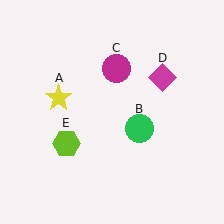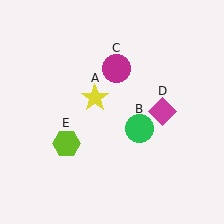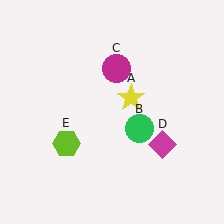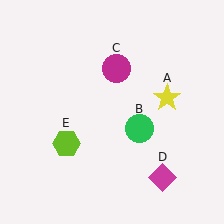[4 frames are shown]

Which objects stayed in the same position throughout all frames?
Green circle (object B) and magenta circle (object C) and lime hexagon (object E) remained stationary.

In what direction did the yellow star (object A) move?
The yellow star (object A) moved right.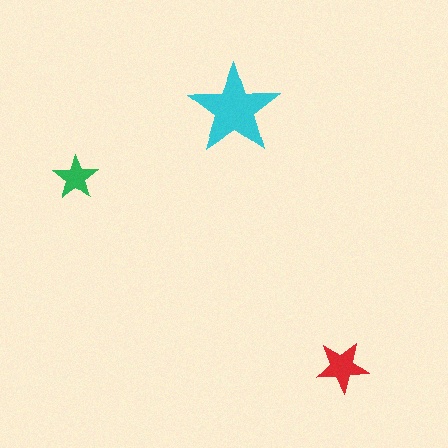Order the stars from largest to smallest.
the cyan one, the red one, the green one.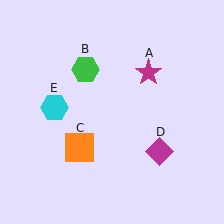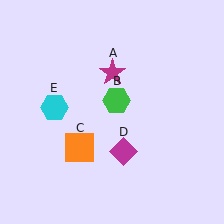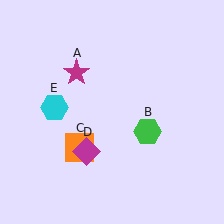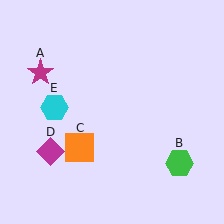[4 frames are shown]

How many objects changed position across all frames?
3 objects changed position: magenta star (object A), green hexagon (object B), magenta diamond (object D).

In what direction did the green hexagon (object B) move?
The green hexagon (object B) moved down and to the right.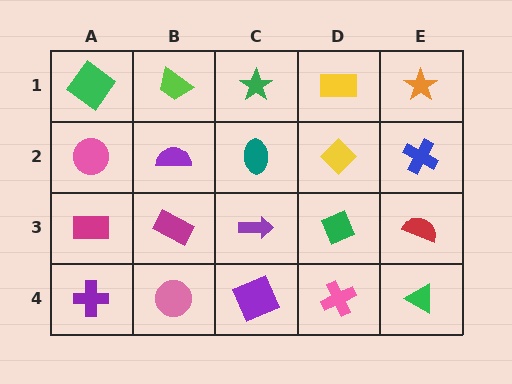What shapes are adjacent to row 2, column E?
An orange star (row 1, column E), a red semicircle (row 3, column E), a yellow diamond (row 2, column D).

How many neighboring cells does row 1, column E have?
2.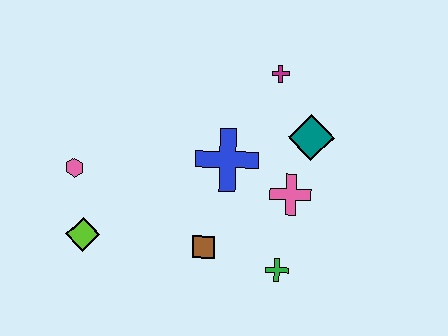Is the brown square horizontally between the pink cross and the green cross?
No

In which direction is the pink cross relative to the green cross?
The pink cross is above the green cross.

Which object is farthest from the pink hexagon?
The teal diamond is farthest from the pink hexagon.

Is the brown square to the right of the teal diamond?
No